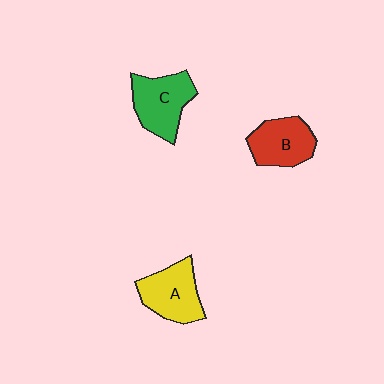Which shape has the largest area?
Shape C (green).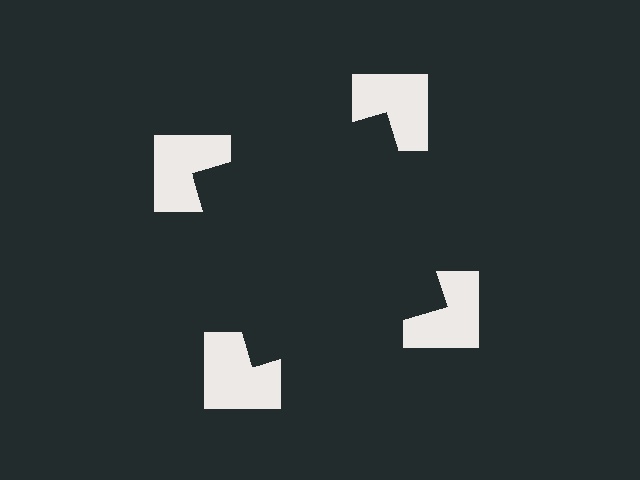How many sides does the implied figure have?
4 sides.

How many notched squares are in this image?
There are 4 — one at each vertex of the illusory square.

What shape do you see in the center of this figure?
An illusory square — its edges are inferred from the aligned wedge cuts in the notched squares, not physically drawn.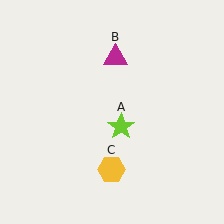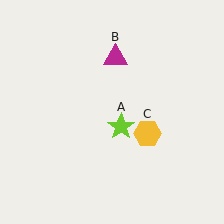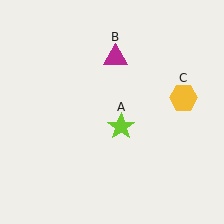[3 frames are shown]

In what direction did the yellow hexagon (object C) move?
The yellow hexagon (object C) moved up and to the right.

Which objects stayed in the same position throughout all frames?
Lime star (object A) and magenta triangle (object B) remained stationary.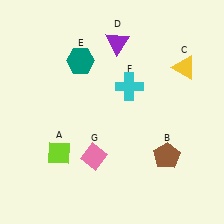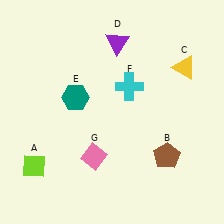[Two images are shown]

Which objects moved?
The objects that moved are: the lime diamond (A), the teal hexagon (E).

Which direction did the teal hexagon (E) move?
The teal hexagon (E) moved down.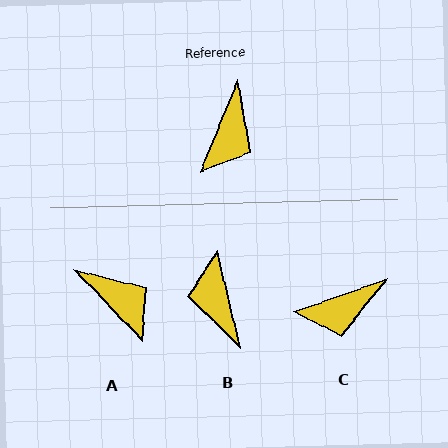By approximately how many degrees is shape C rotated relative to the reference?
Approximately 49 degrees clockwise.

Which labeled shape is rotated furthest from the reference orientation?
B, about 144 degrees away.